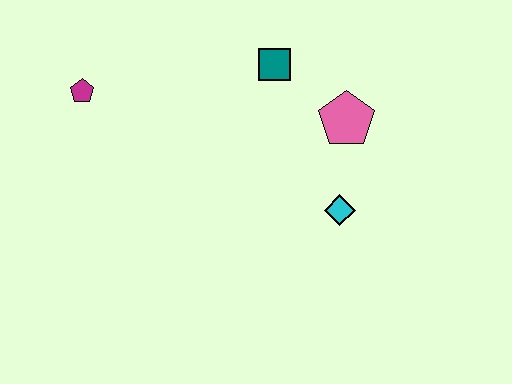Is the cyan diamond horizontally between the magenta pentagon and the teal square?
No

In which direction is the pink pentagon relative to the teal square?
The pink pentagon is to the right of the teal square.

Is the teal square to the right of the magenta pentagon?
Yes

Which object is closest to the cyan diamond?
The pink pentagon is closest to the cyan diamond.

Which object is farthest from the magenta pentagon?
The cyan diamond is farthest from the magenta pentagon.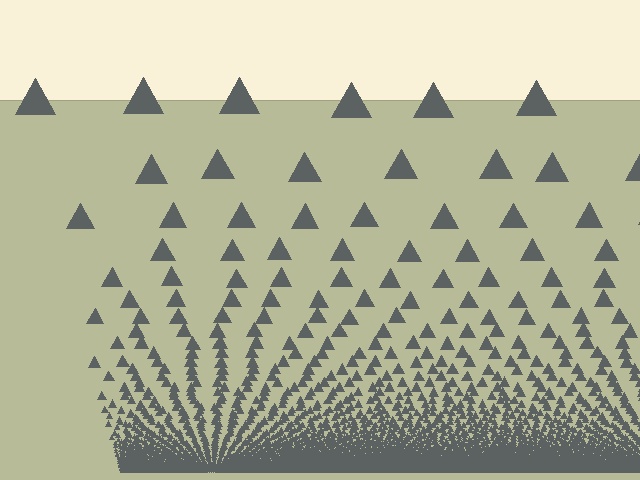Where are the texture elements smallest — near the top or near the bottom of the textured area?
Near the bottom.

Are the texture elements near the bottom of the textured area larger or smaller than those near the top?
Smaller. The gradient is inverted — elements near the bottom are smaller and denser.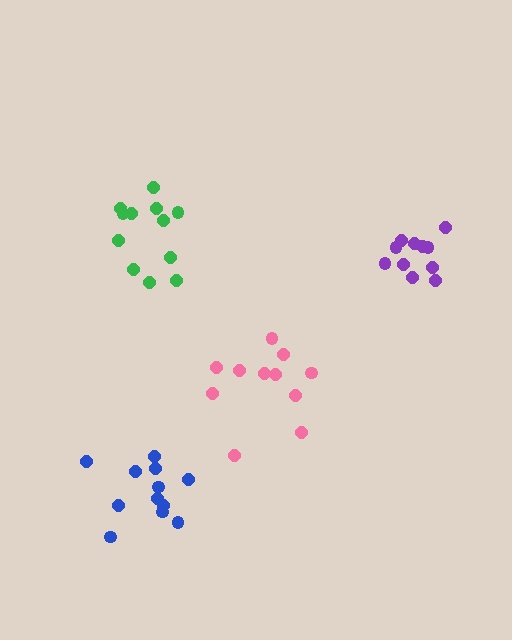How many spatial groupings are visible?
There are 4 spatial groupings.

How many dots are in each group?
Group 1: 11 dots, Group 2: 11 dots, Group 3: 12 dots, Group 4: 12 dots (46 total).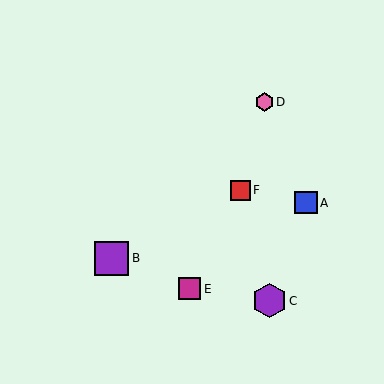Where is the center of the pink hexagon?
The center of the pink hexagon is at (264, 102).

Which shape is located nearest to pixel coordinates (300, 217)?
The blue square (labeled A) at (306, 203) is nearest to that location.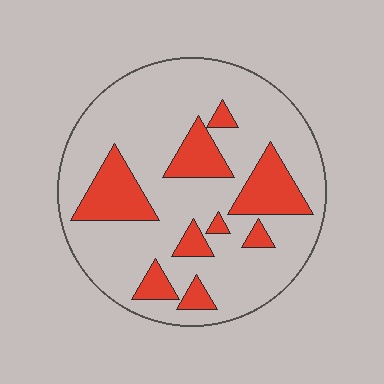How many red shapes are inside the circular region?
9.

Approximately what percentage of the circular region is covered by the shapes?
Approximately 25%.